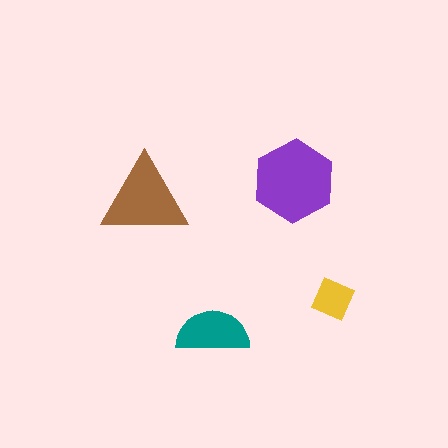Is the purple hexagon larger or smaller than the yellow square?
Larger.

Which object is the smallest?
The yellow square.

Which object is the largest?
The purple hexagon.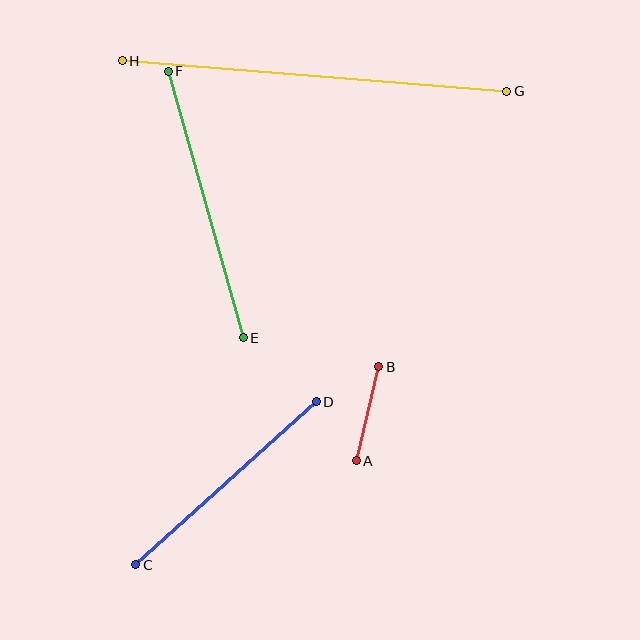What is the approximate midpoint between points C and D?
The midpoint is at approximately (226, 483) pixels.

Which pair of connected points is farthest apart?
Points G and H are farthest apart.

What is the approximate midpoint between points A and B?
The midpoint is at approximately (367, 414) pixels.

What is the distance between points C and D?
The distance is approximately 243 pixels.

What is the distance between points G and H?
The distance is approximately 386 pixels.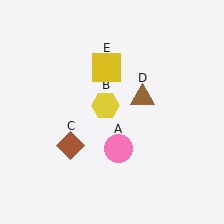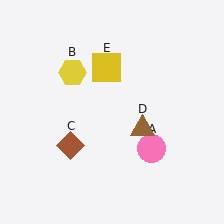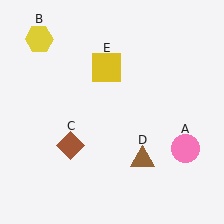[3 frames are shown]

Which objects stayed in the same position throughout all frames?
Brown diamond (object C) and yellow square (object E) remained stationary.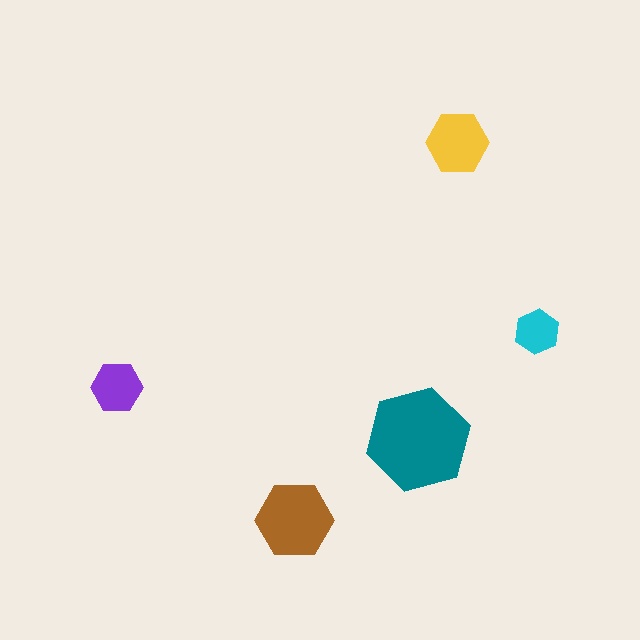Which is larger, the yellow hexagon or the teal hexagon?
The teal one.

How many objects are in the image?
There are 5 objects in the image.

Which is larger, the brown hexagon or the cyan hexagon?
The brown one.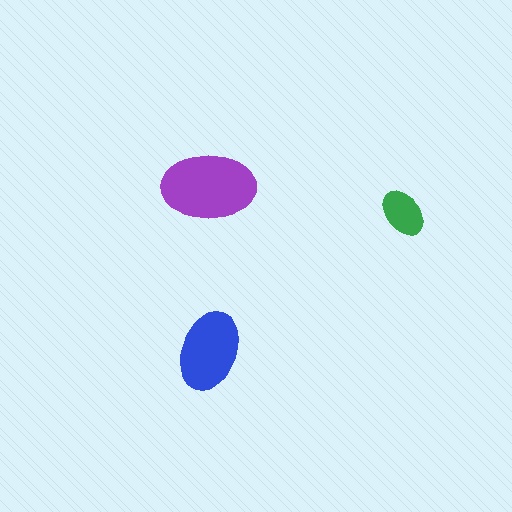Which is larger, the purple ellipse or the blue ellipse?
The purple one.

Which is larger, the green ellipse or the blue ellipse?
The blue one.